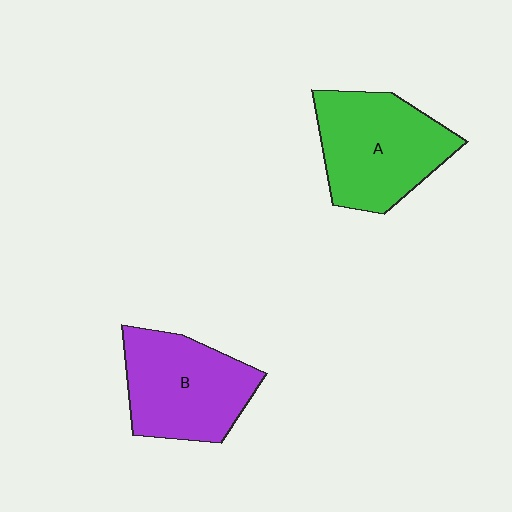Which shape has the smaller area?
Shape B (purple).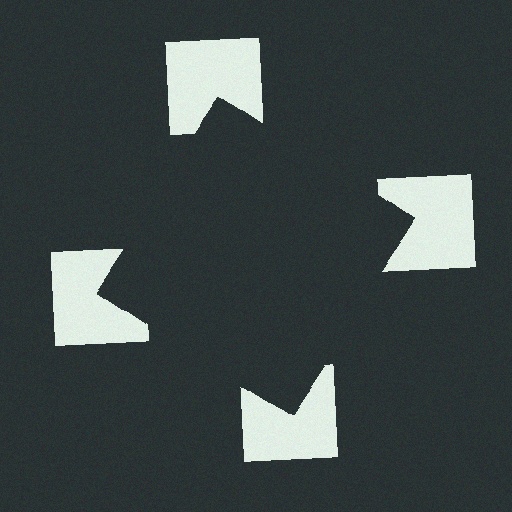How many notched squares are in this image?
There are 4 — one at each vertex of the illusory square.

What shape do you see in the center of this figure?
An illusory square — its edges are inferred from the aligned wedge cuts in the notched squares, not physically drawn.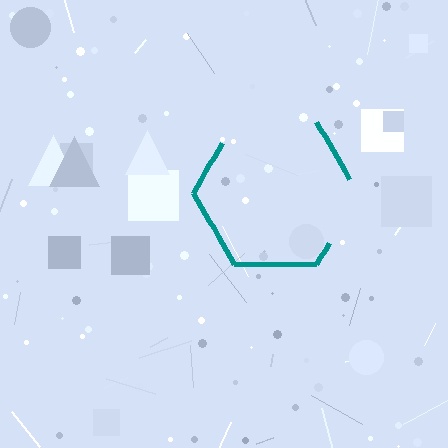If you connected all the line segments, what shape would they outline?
They would outline a hexagon.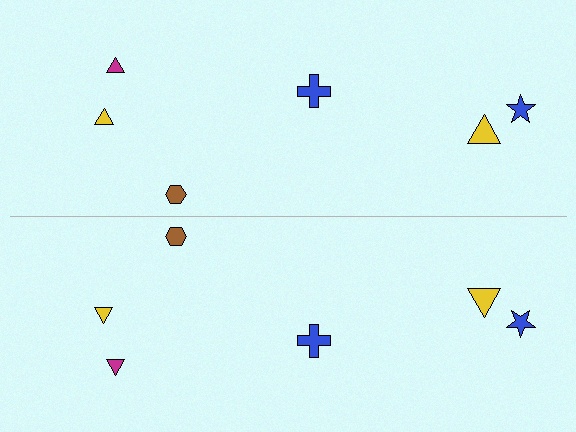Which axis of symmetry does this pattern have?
The pattern has a horizontal axis of symmetry running through the center of the image.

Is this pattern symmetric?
Yes, this pattern has bilateral (reflection) symmetry.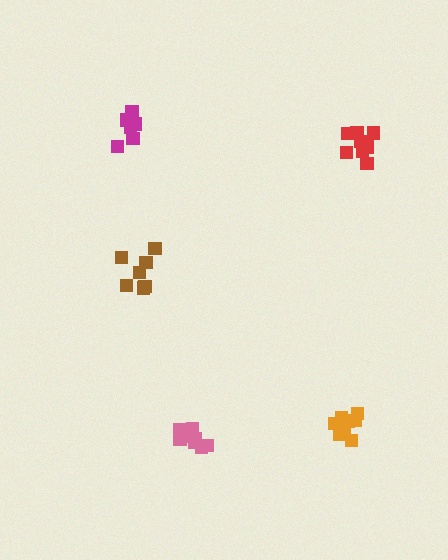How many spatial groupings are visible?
There are 5 spatial groupings.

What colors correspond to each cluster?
The clusters are colored: magenta, brown, red, pink, orange.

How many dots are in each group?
Group 1: 7 dots, Group 2: 7 dots, Group 3: 9 dots, Group 4: 9 dots, Group 5: 8 dots (40 total).